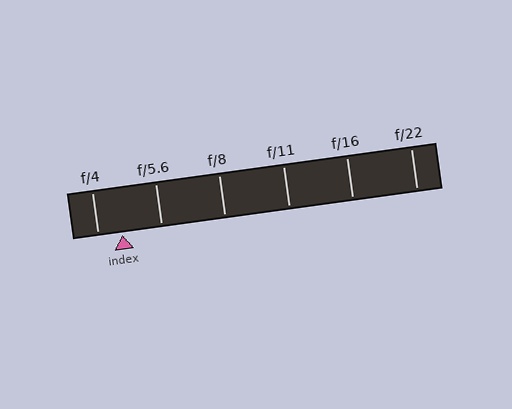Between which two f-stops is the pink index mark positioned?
The index mark is between f/4 and f/5.6.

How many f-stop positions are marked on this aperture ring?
There are 6 f-stop positions marked.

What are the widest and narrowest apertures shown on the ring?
The widest aperture shown is f/4 and the narrowest is f/22.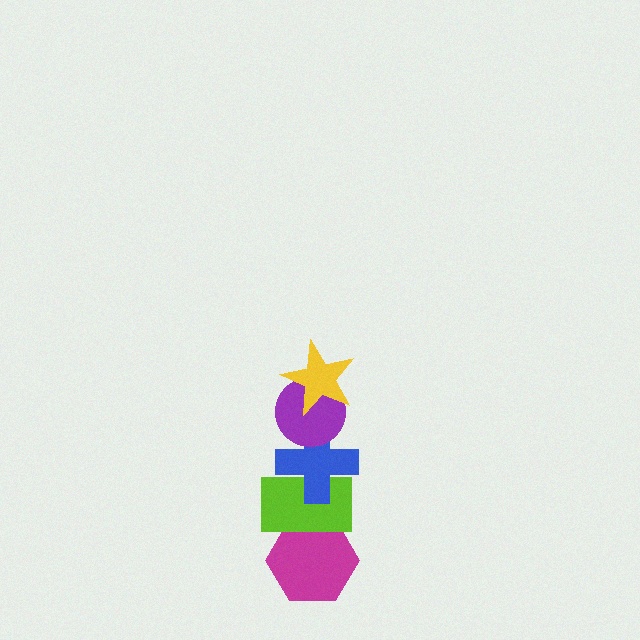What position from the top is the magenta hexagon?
The magenta hexagon is 5th from the top.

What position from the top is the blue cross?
The blue cross is 3rd from the top.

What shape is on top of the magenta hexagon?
The lime rectangle is on top of the magenta hexagon.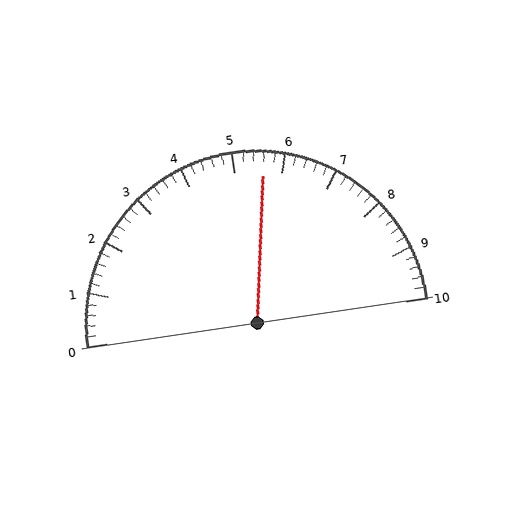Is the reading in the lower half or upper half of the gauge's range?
The reading is in the upper half of the range (0 to 10).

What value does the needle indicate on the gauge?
The needle indicates approximately 5.6.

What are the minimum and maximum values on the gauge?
The gauge ranges from 0 to 10.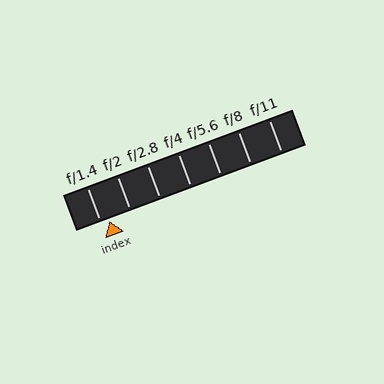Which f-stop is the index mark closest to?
The index mark is closest to f/1.4.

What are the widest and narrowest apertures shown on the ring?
The widest aperture shown is f/1.4 and the narrowest is f/11.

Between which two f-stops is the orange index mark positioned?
The index mark is between f/1.4 and f/2.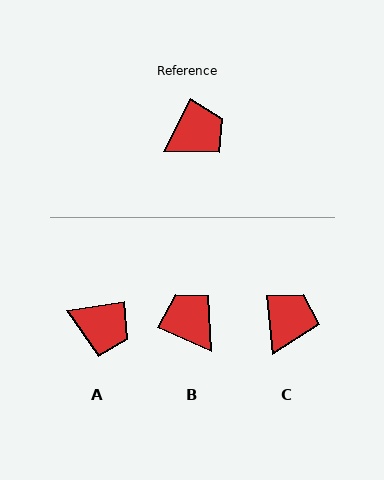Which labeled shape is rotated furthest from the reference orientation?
B, about 94 degrees away.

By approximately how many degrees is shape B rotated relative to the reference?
Approximately 94 degrees counter-clockwise.